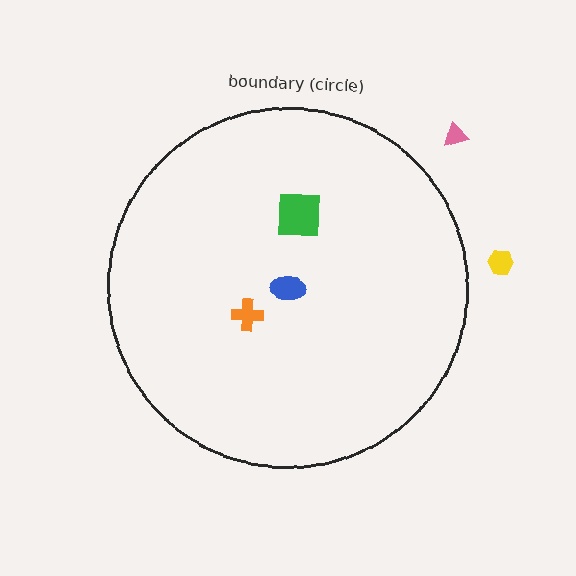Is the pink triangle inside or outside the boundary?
Outside.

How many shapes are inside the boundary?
3 inside, 2 outside.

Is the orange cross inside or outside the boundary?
Inside.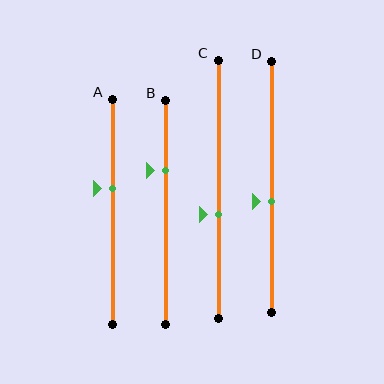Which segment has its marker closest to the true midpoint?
Segment D has its marker closest to the true midpoint.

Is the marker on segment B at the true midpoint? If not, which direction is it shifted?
No, the marker on segment B is shifted upward by about 18% of the segment length.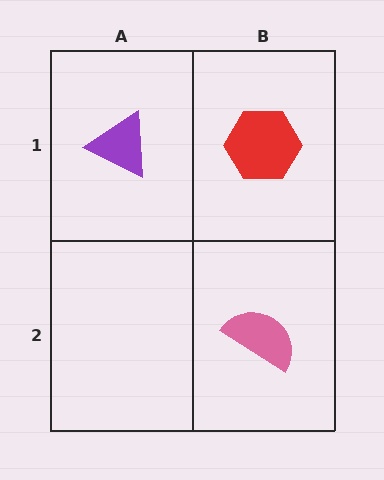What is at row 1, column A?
A purple triangle.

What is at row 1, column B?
A red hexagon.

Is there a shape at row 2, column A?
No, that cell is empty.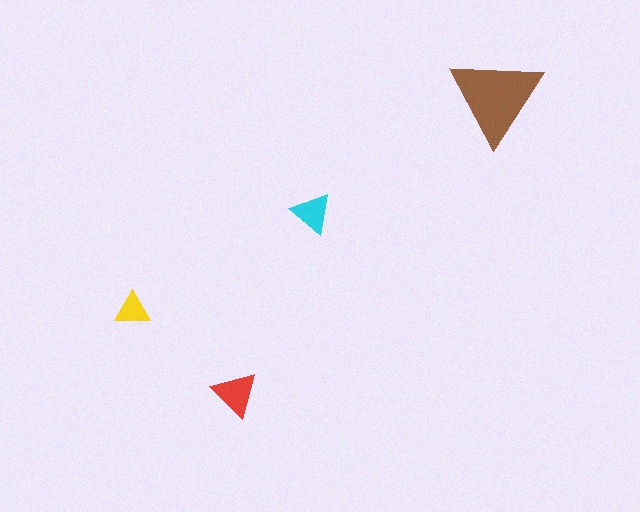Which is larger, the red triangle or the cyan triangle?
The red one.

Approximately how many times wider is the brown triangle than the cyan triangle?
About 2.5 times wider.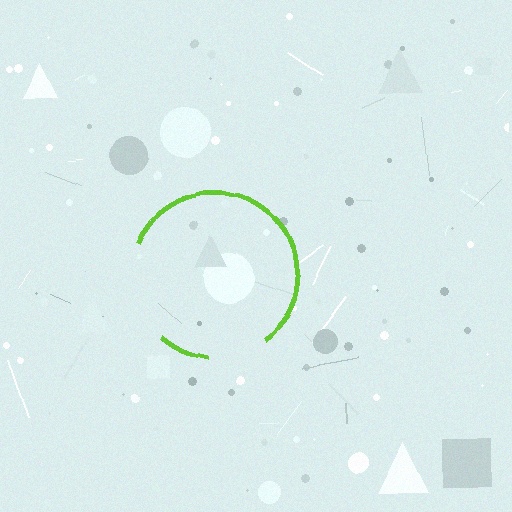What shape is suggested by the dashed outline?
The dashed outline suggests a circle.